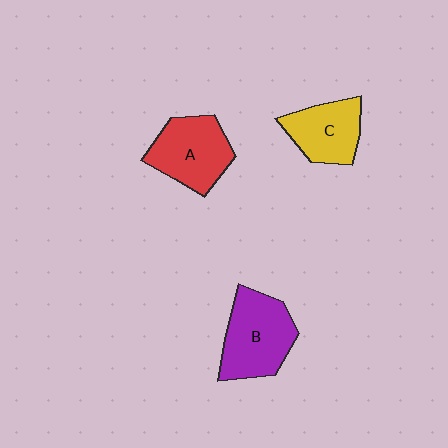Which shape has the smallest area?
Shape C (yellow).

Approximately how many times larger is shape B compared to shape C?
Approximately 1.3 times.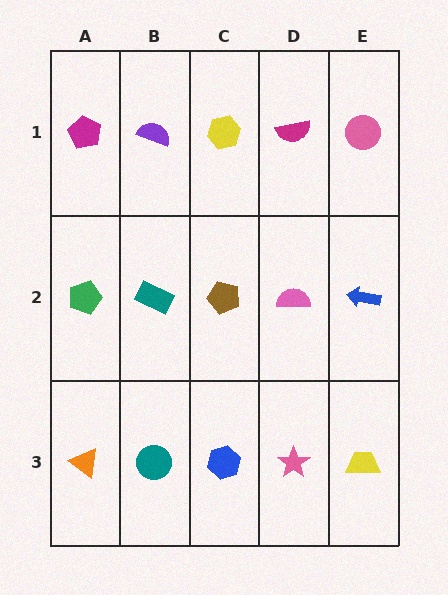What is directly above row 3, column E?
A blue arrow.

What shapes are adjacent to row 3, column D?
A pink semicircle (row 2, column D), a blue hexagon (row 3, column C), a yellow trapezoid (row 3, column E).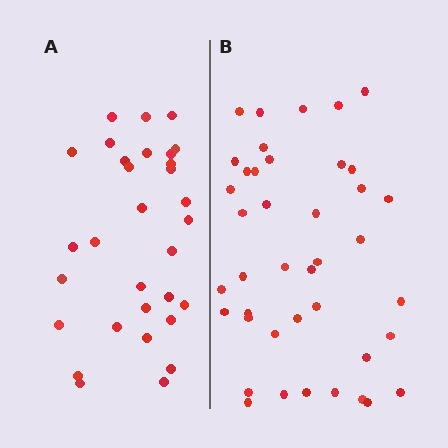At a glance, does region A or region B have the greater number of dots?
Region B (the right region) has more dots.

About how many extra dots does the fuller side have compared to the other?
Region B has roughly 10 or so more dots than region A.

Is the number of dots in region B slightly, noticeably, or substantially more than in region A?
Region B has noticeably more, but not dramatically so. The ratio is roughly 1.3 to 1.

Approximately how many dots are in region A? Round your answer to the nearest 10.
About 30 dots. (The exact count is 31, which rounds to 30.)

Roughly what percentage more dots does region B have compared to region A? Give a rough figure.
About 30% more.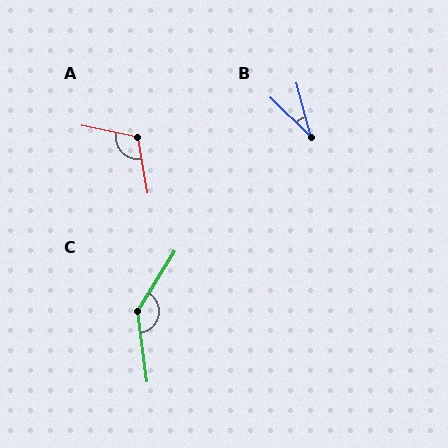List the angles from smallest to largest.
B (30°), A (111°), C (141°).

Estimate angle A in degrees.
Approximately 111 degrees.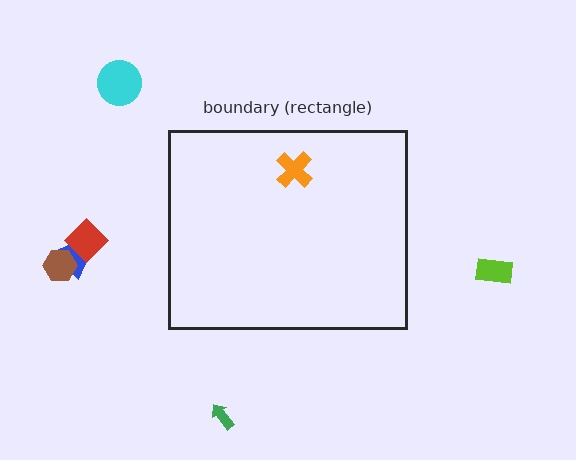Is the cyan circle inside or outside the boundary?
Outside.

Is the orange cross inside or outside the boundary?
Inside.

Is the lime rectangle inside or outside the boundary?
Outside.